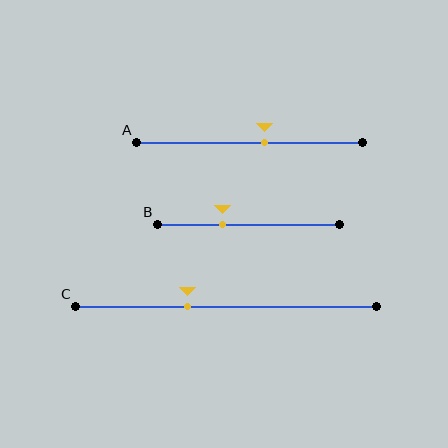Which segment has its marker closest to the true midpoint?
Segment A has its marker closest to the true midpoint.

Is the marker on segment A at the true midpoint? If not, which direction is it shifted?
No, the marker on segment A is shifted to the right by about 7% of the segment length.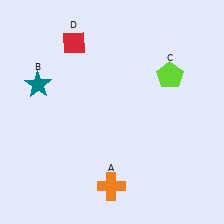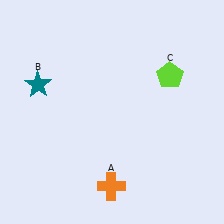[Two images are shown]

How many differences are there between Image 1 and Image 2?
There is 1 difference between the two images.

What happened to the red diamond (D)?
The red diamond (D) was removed in Image 2. It was in the top-left area of Image 1.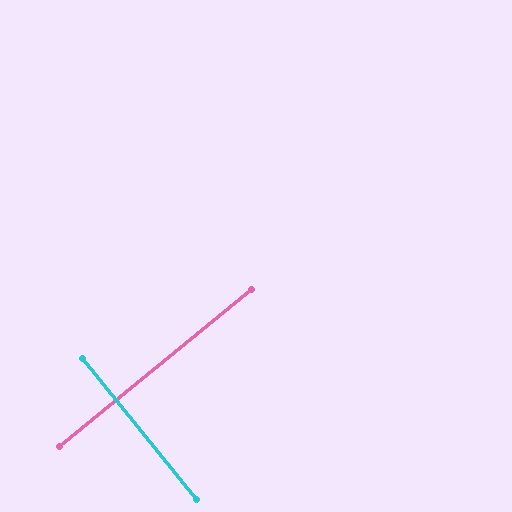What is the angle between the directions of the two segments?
Approximately 90 degrees.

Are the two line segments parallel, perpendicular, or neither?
Perpendicular — they meet at approximately 90°.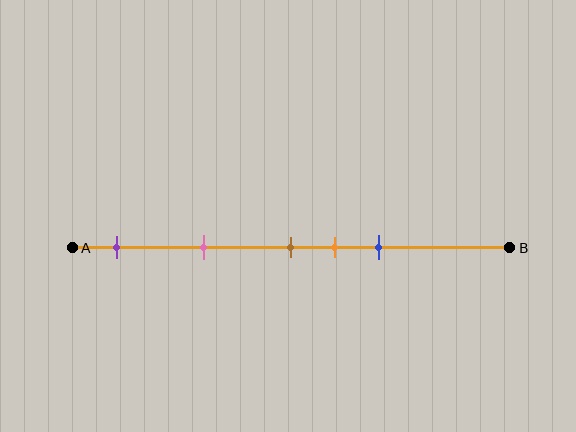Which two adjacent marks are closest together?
The brown and orange marks are the closest adjacent pair.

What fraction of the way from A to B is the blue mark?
The blue mark is approximately 70% (0.7) of the way from A to B.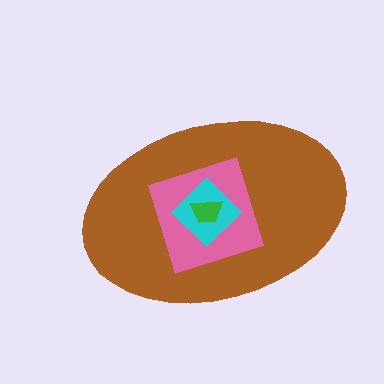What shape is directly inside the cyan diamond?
The green trapezoid.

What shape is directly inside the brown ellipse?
The pink square.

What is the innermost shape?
The green trapezoid.